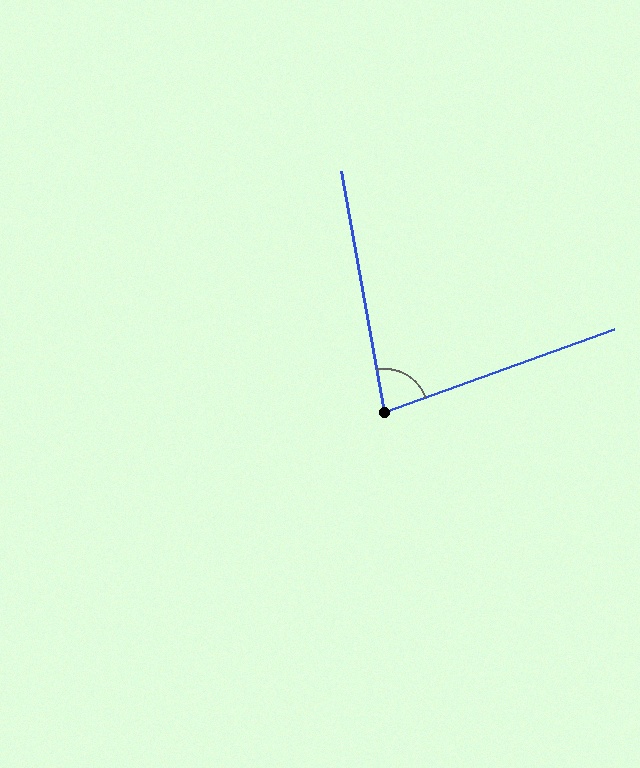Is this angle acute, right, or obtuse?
It is acute.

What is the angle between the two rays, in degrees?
Approximately 81 degrees.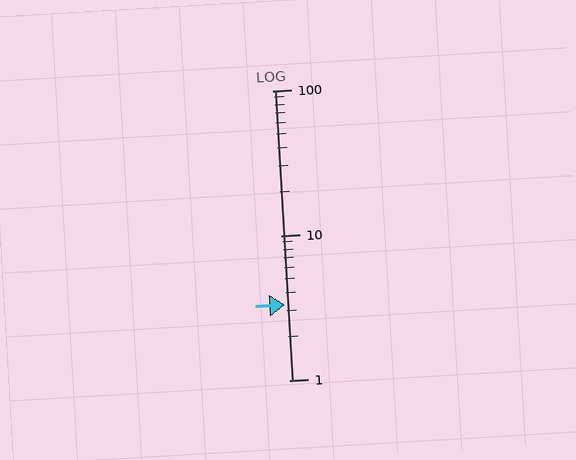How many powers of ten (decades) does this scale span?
The scale spans 2 decades, from 1 to 100.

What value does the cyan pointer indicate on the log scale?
The pointer indicates approximately 3.3.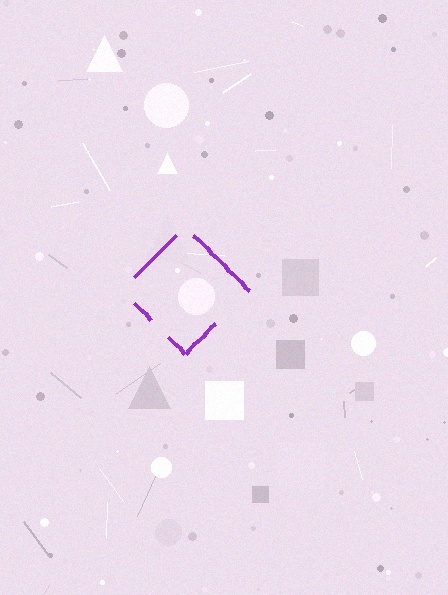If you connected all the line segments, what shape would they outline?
They would outline a diamond.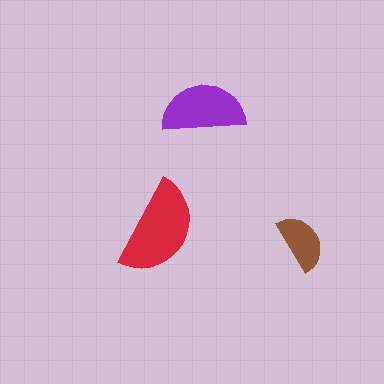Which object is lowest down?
The brown semicircle is bottommost.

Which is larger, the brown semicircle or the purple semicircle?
The purple one.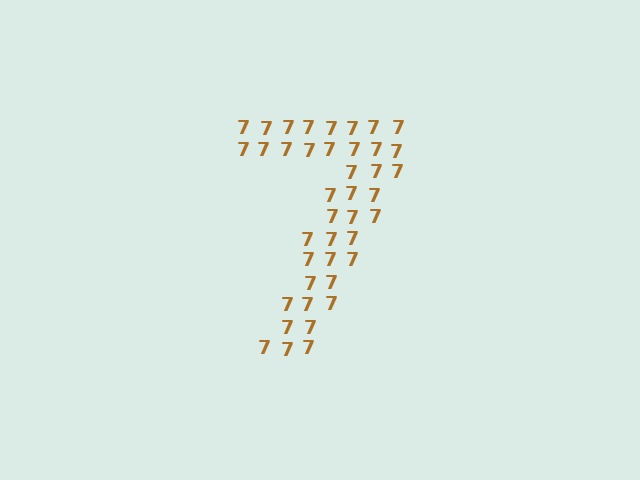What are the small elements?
The small elements are digit 7's.